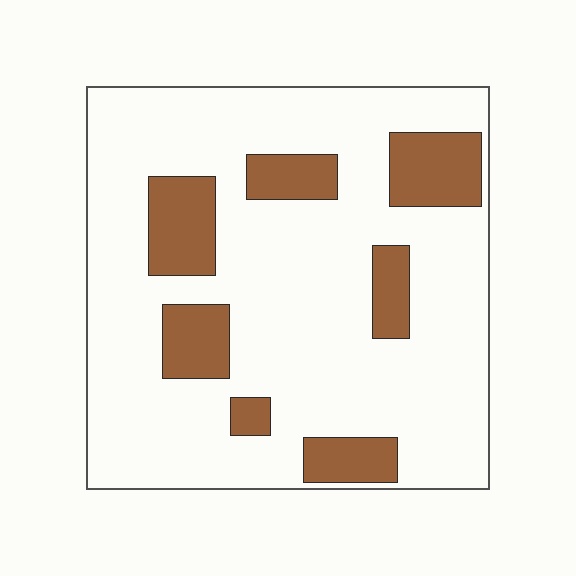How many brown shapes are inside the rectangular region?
7.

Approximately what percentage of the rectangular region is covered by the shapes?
Approximately 20%.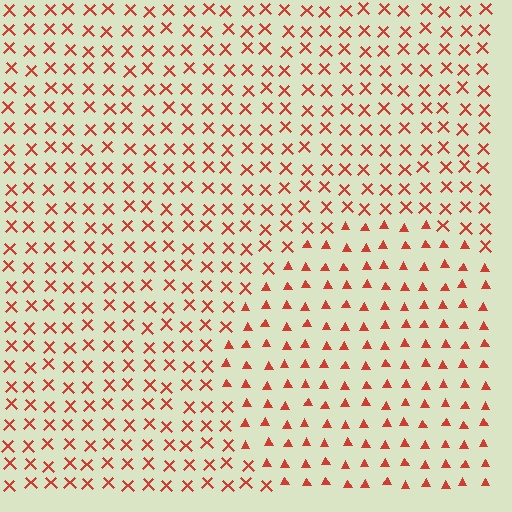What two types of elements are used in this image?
The image uses triangles inside the circle region and X marks outside it.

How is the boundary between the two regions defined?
The boundary is defined by a change in element shape: triangles inside vs. X marks outside. All elements share the same color and spacing.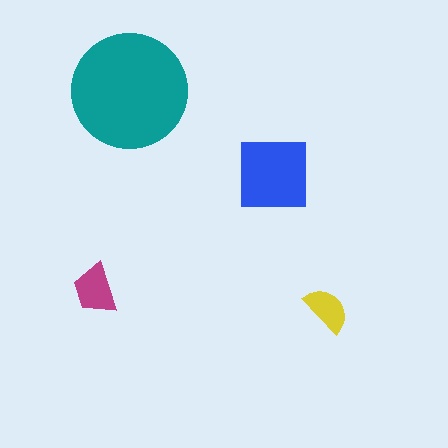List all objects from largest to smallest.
The teal circle, the blue square, the magenta trapezoid, the yellow semicircle.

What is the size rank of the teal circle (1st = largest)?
1st.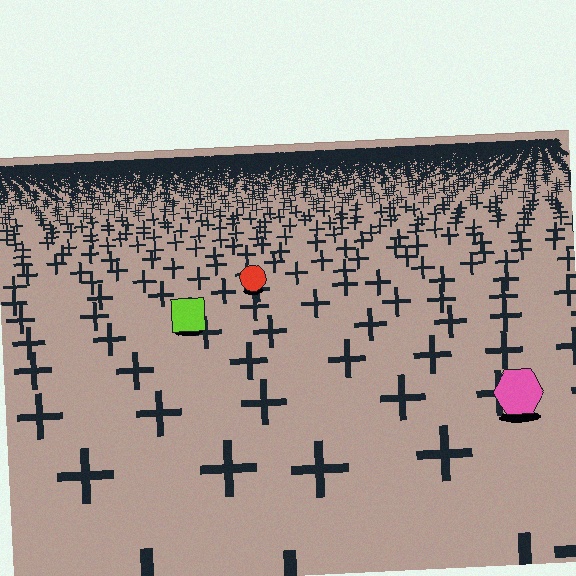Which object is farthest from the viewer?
The red circle is farthest from the viewer. It appears smaller and the ground texture around it is denser.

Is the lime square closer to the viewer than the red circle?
Yes. The lime square is closer — you can tell from the texture gradient: the ground texture is coarser near it.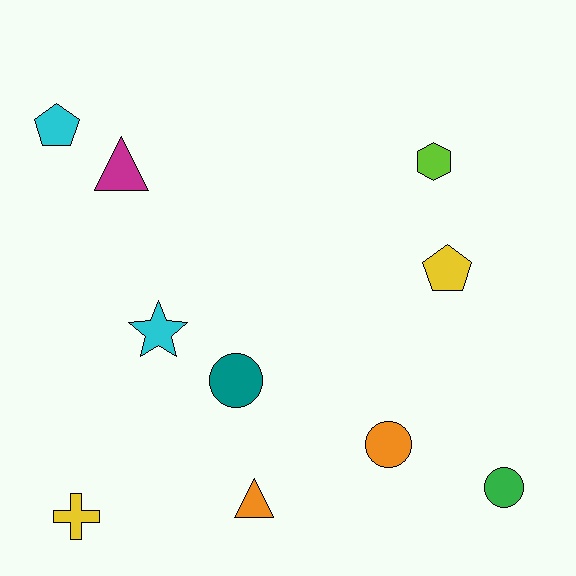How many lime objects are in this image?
There is 1 lime object.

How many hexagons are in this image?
There is 1 hexagon.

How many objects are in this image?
There are 10 objects.